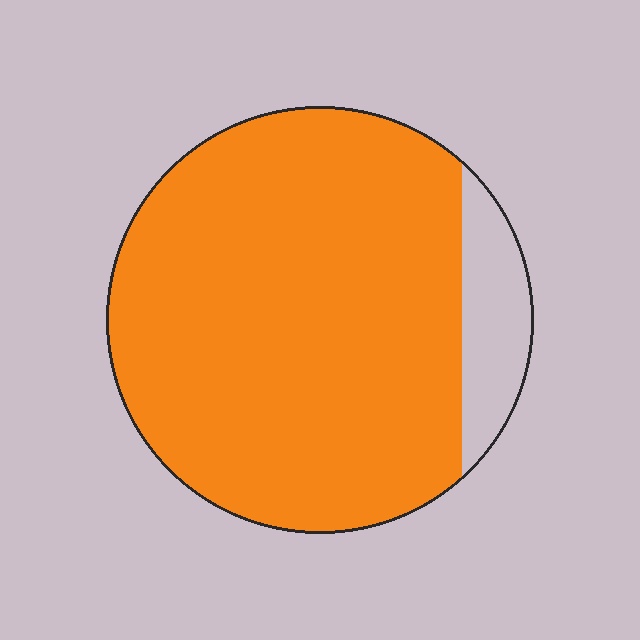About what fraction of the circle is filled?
About nine tenths (9/10).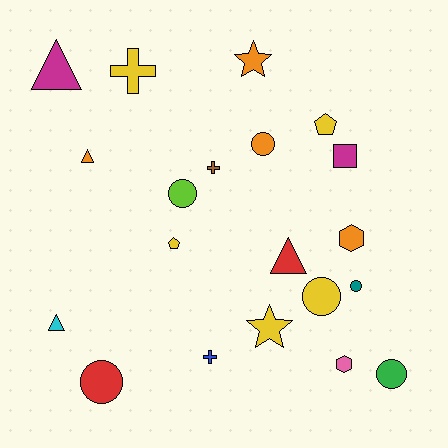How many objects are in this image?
There are 20 objects.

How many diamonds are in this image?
There are no diamonds.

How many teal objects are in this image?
There is 1 teal object.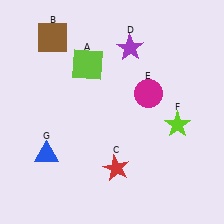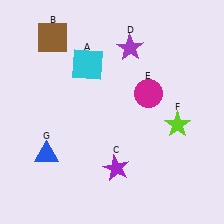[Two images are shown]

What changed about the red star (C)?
In Image 1, C is red. In Image 2, it changed to purple.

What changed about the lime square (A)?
In Image 1, A is lime. In Image 2, it changed to cyan.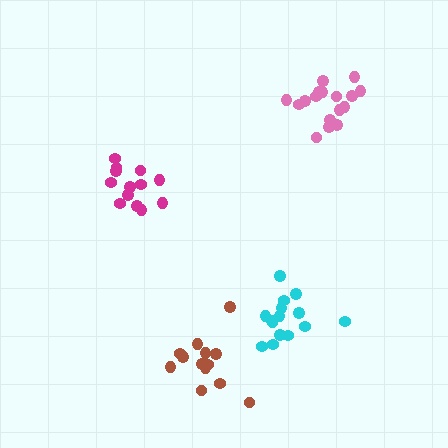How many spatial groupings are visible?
There are 4 spatial groupings.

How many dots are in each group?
Group 1: 13 dots, Group 2: 17 dots, Group 3: 15 dots, Group 4: 13 dots (58 total).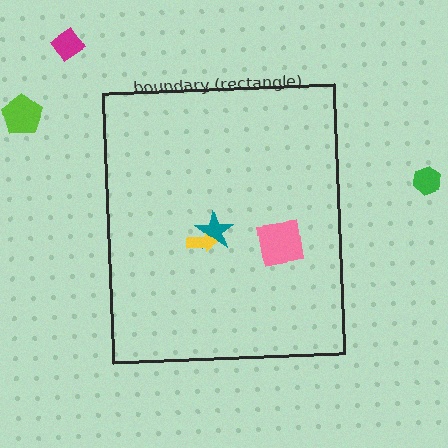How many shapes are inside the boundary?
3 inside, 3 outside.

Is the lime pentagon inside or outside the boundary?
Outside.